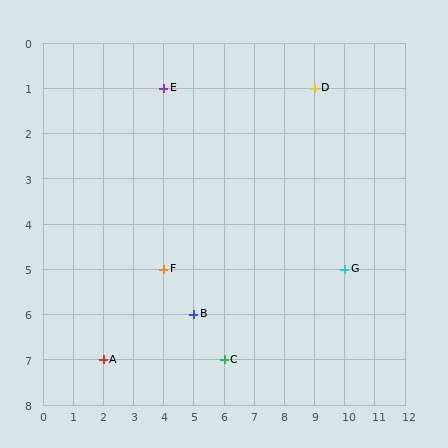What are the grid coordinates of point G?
Point G is at grid coordinates (10, 5).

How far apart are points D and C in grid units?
Points D and C are 3 columns and 6 rows apart (about 6.7 grid units diagonally).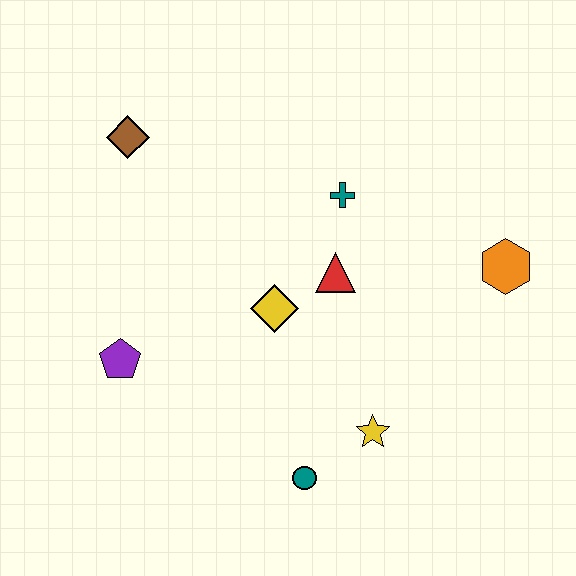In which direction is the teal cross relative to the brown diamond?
The teal cross is to the right of the brown diamond.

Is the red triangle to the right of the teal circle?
Yes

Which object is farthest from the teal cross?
The teal circle is farthest from the teal cross.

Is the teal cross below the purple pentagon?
No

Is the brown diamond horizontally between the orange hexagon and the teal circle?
No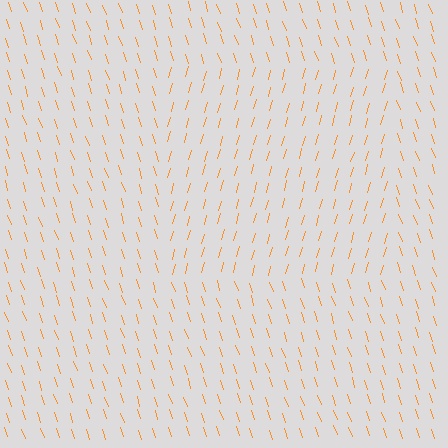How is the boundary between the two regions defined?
The boundary is defined purely by a change in line orientation (approximately 35 degrees difference). All lines are the same color and thickness.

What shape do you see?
I see a rectangle.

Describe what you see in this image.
The image is filled with small orange line segments. A rectangle region in the image has lines oriented differently from the surrounding lines, creating a visible texture boundary.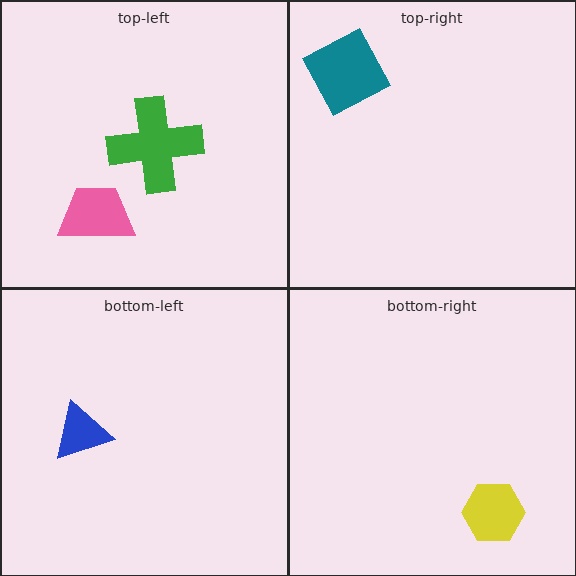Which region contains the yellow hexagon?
The bottom-right region.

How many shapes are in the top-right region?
1.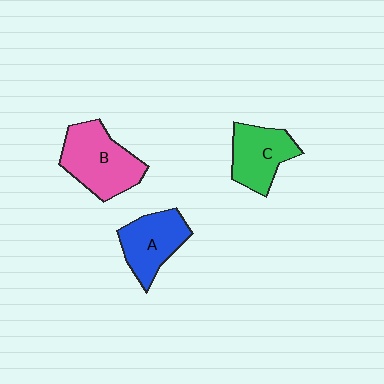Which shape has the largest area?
Shape B (pink).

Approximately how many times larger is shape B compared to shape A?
Approximately 1.3 times.